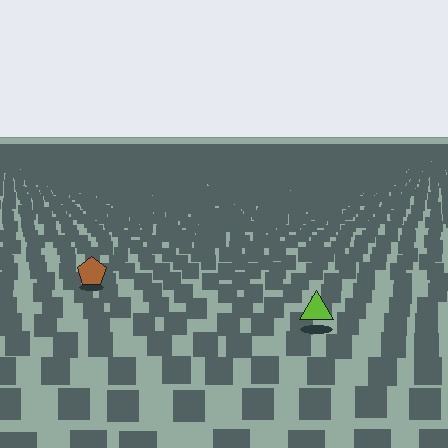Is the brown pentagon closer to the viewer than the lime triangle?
No. The lime triangle is closer — you can tell from the texture gradient: the ground texture is coarser near it.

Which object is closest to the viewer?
The lime triangle is closest. The texture marks near it are larger and more spread out.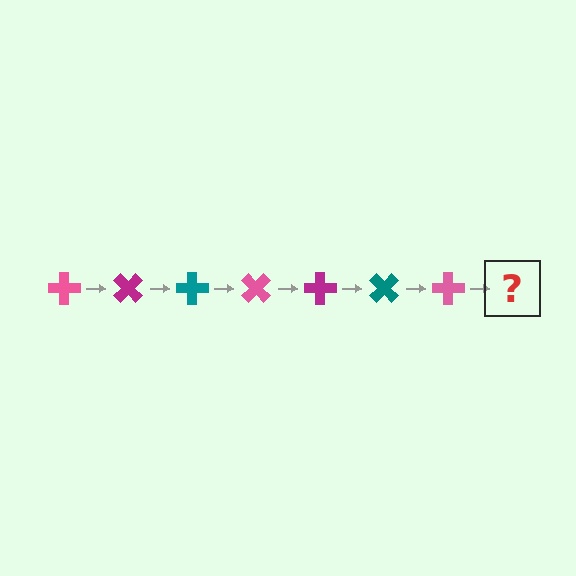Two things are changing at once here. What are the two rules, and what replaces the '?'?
The two rules are that it rotates 45 degrees each step and the color cycles through pink, magenta, and teal. The '?' should be a magenta cross, rotated 315 degrees from the start.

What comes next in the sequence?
The next element should be a magenta cross, rotated 315 degrees from the start.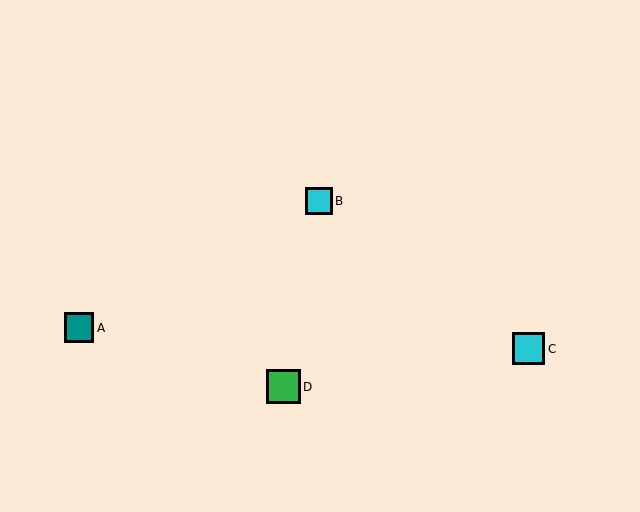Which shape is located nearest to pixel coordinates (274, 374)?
The green square (labeled D) at (283, 387) is nearest to that location.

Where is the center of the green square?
The center of the green square is at (283, 387).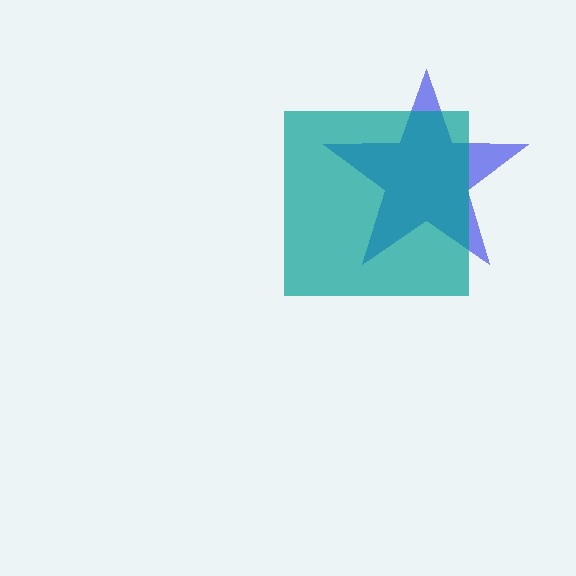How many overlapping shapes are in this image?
There are 2 overlapping shapes in the image.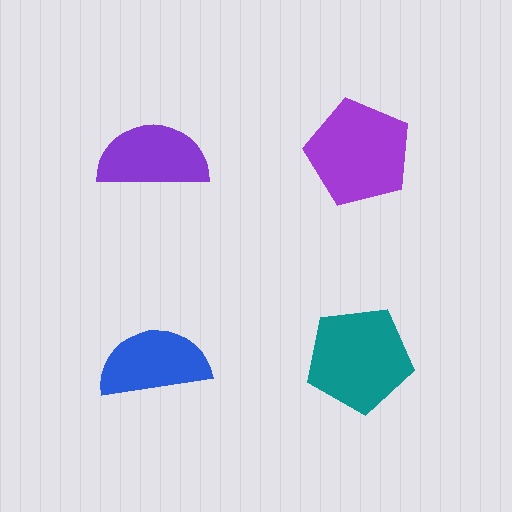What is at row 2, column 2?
A teal pentagon.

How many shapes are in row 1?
2 shapes.